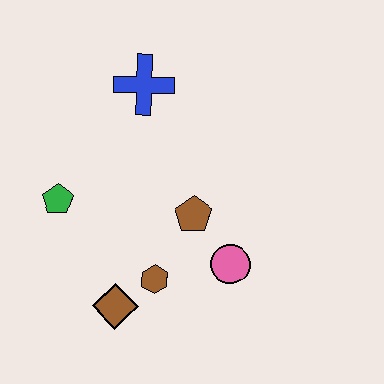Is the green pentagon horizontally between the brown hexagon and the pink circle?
No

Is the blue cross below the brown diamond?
No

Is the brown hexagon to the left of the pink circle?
Yes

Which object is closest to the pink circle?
The brown pentagon is closest to the pink circle.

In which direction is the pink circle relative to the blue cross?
The pink circle is below the blue cross.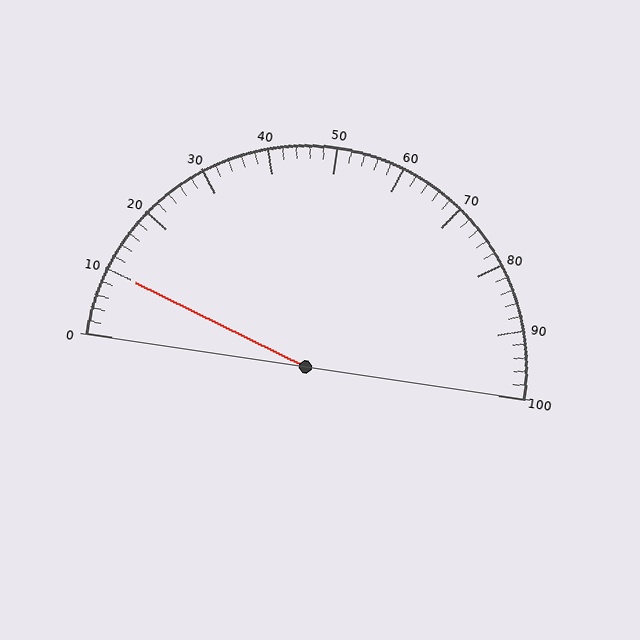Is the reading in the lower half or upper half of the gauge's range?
The reading is in the lower half of the range (0 to 100).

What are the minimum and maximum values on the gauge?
The gauge ranges from 0 to 100.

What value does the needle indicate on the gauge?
The needle indicates approximately 10.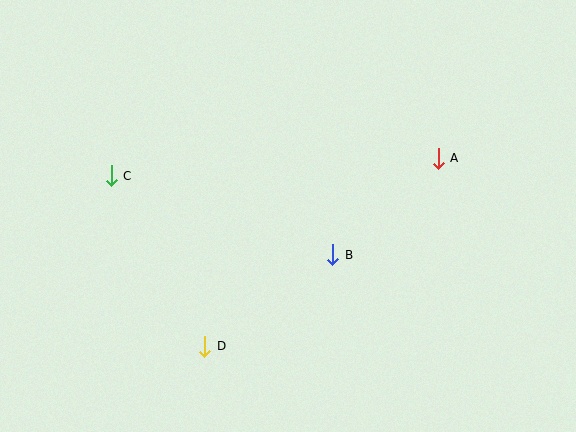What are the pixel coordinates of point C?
Point C is at (111, 176).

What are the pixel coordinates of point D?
Point D is at (205, 346).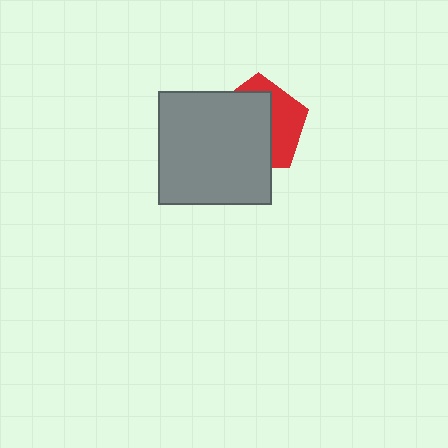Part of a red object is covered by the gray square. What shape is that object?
It is a pentagon.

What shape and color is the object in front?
The object in front is a gray square.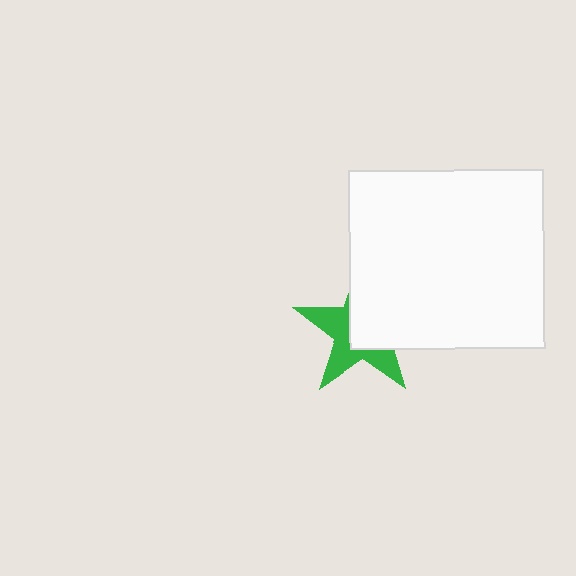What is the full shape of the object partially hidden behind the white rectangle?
The partially hidden object is a green star.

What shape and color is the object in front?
The object in front is a white rectangle.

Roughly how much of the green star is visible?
About half of it is visible (roughly 47%).